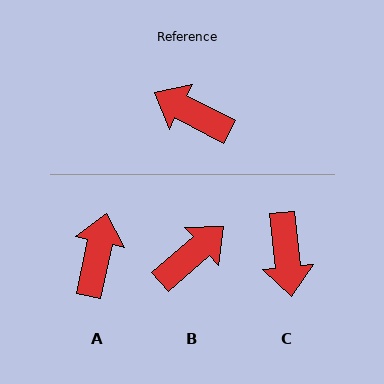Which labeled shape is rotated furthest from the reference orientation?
C, about 124 degrees away.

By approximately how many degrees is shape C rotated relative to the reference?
Approximately 124 degrees counter-clockwise.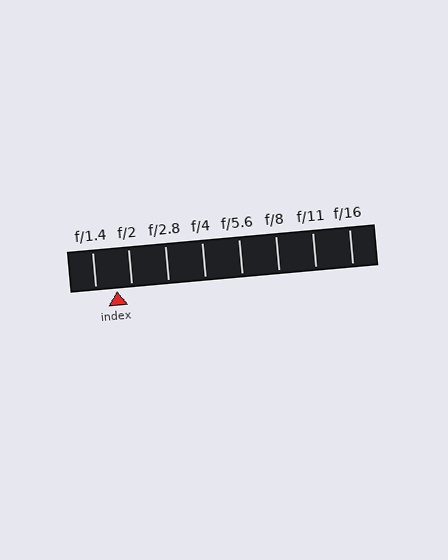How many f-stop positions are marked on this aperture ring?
There are 8 f-stop positions marked.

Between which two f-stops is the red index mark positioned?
The index mark is between f/1.4 and f/2.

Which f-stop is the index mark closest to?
The index mark is closest to f/2.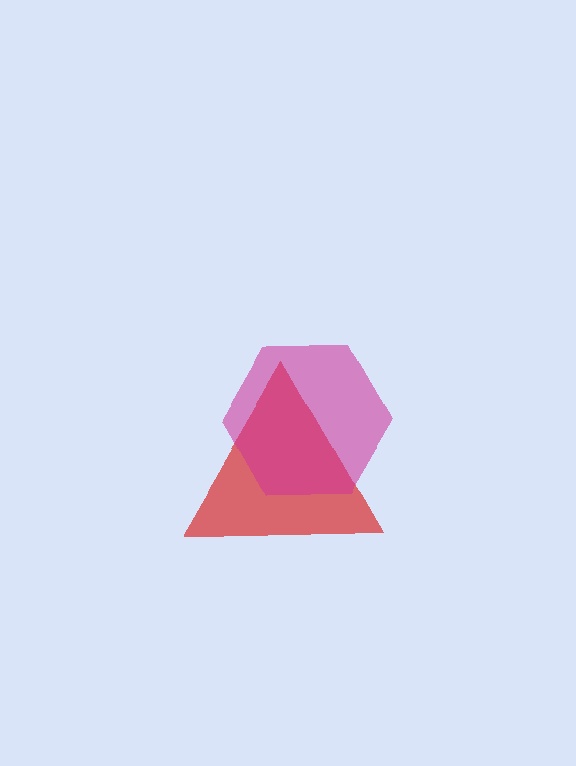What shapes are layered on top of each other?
The layered shapes are: a red triangle, a magenta hexagon.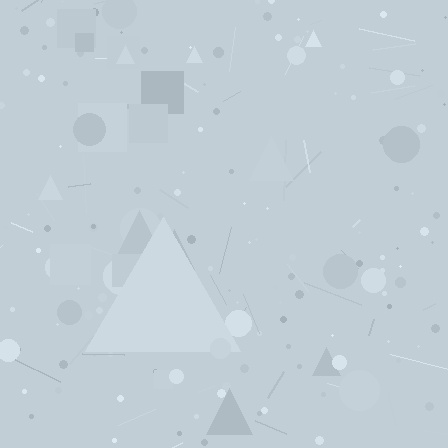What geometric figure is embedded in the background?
A triangle is embedded in the background.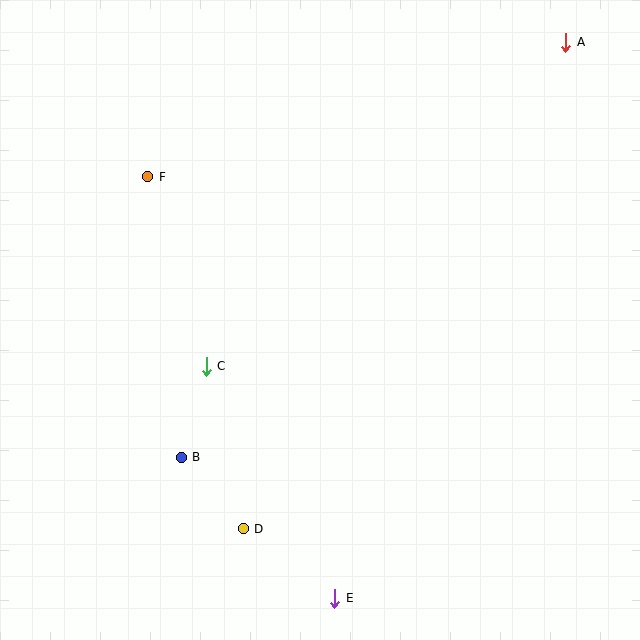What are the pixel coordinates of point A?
Point A is at (566, 42).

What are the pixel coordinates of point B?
Point B is at (181, 457).